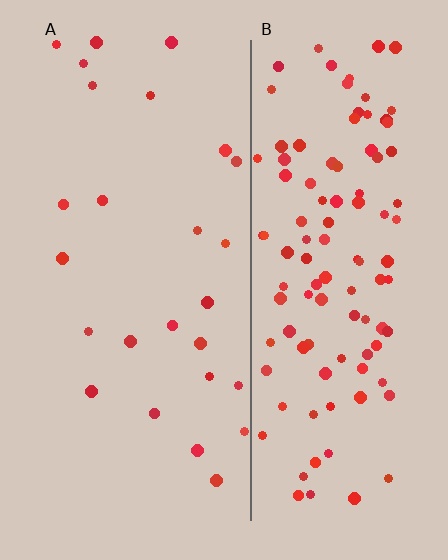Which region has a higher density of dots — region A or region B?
B (the right).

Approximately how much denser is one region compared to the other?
Approximately 4.4× — region B over region A.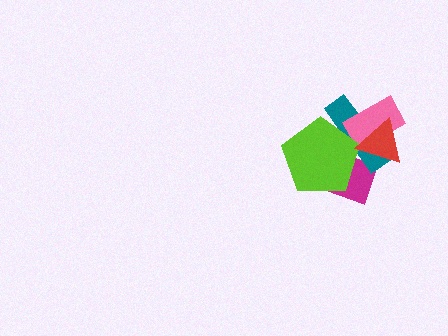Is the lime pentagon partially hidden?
No, no other shape covers it.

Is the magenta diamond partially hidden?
Yes, it is partially covered by another shape.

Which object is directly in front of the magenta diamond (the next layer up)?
The teal cross is directly in front of the magenta diamond.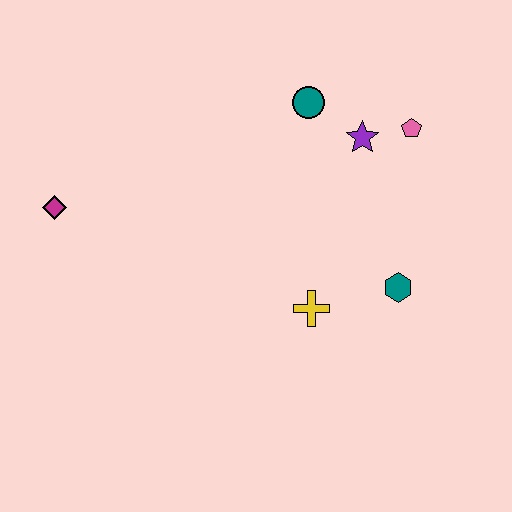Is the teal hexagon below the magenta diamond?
Yes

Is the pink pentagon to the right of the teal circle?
Yes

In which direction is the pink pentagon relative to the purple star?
The pink pentagon is to the right of the purple star.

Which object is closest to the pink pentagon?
The purple star is closest to the pink pentagon.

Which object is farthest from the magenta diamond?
The pink pentagon is farthest from the magenta diamond.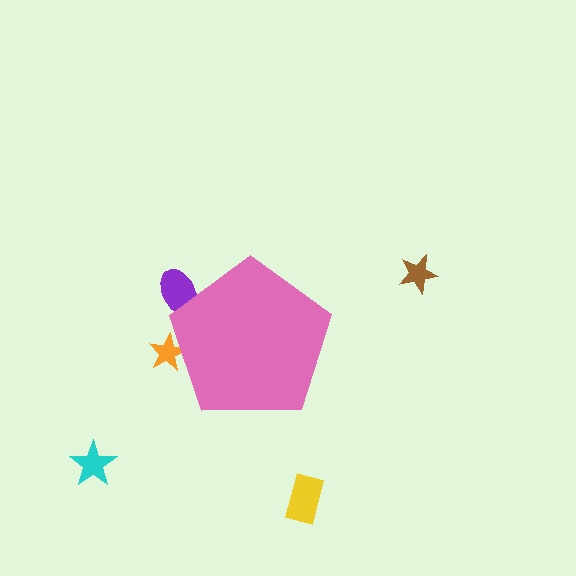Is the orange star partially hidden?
Yes, the orange star is partially hidden behind the pink pentagon.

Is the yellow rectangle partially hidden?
No, the yellow rectangle is fully visible.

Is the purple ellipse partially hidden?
Yes, the purple ellipse is partially hidden behind the pink pentagon.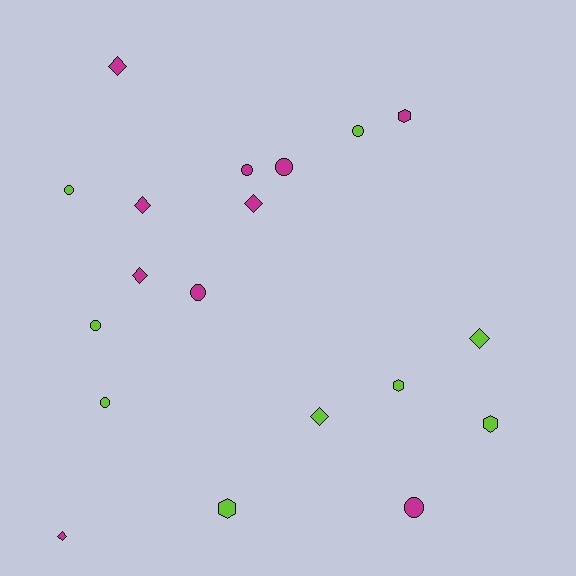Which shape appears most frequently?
Circle, with 8 objects.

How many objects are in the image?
There are 19 objects.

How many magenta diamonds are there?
There are 5 magenta diamonds.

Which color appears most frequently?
Magenta, with 10 objects.